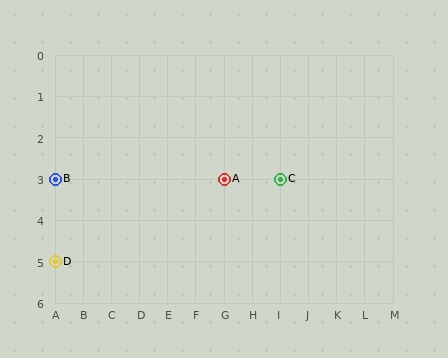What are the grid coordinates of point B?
Point B is at grid coordinates (A, 3).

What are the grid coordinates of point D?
Point D is at grid coordinates (A, 5).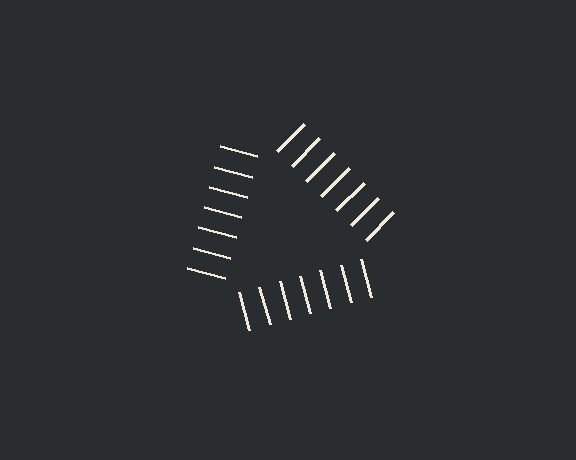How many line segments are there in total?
21 — 7 along each of the 3 edges.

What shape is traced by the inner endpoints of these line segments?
An illusory triangle — the line segments terminate on its edges but no continuous stroke is drawn.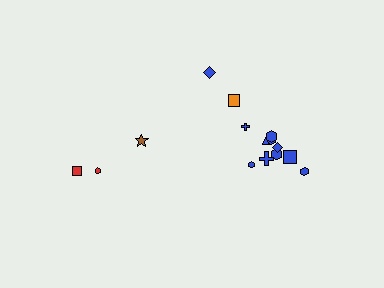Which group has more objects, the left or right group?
The right group.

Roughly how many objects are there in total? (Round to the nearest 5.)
Roughly 15 objects in total.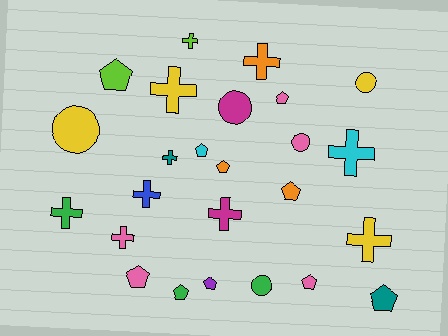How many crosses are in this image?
There are 10 crosses.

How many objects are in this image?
There are 25 objects.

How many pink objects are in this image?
There are 5 pink objects.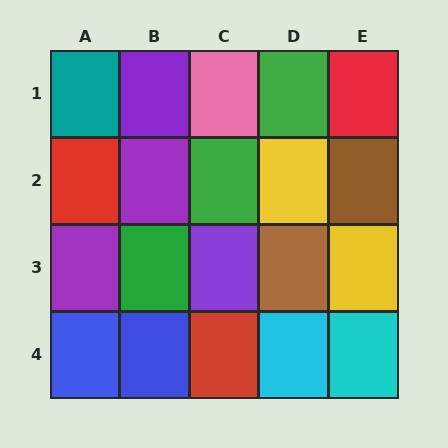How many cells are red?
3 cells are red.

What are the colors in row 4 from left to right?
Blue, blue, red, cyan, cyan.